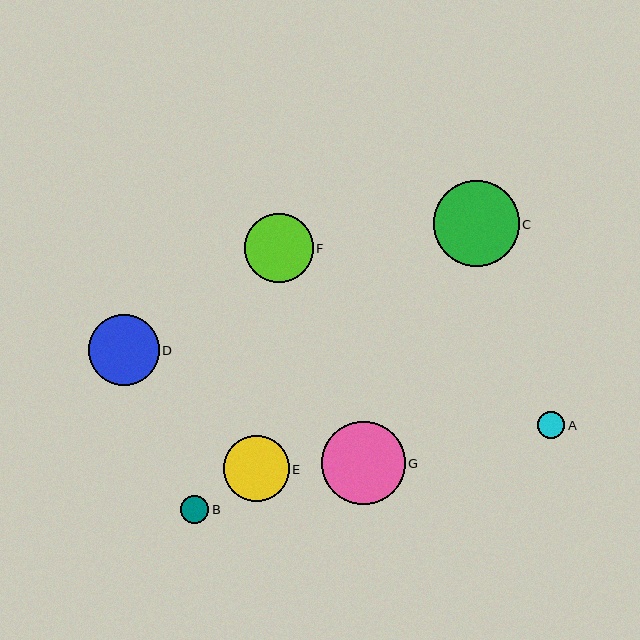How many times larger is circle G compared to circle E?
Circle G is approximately 1.3 times the size of circle E.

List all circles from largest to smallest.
From largest to smallest: C, G, D, F, E, B, A.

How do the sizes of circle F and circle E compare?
Circle F and circle E are approximately the same size.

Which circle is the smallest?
Circle A is the smallest with a size of approximately 27 pixels.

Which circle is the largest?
Circle C is the largest with a size of approximately 86 pixels.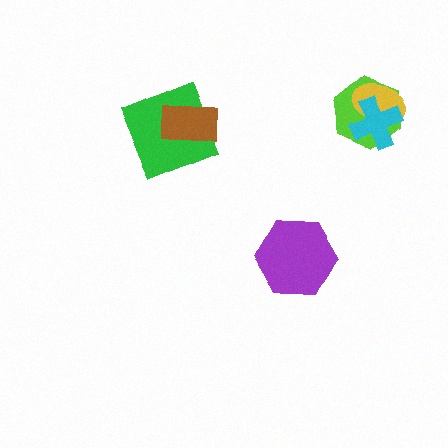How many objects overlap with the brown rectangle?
1 object overlaps with the brown rectangle.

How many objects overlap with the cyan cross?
2 objects overlap with the cyan cross.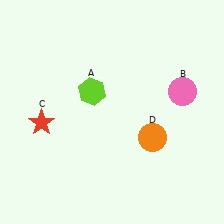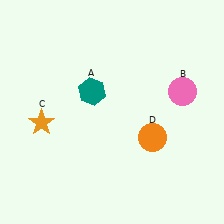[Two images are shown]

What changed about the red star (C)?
In Image 1, C is red. In Image 2, it changed to orange.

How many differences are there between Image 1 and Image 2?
There are 2 differences between the two images.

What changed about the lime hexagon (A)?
In Image 1, A is lime. In Image 2, it changed to teal.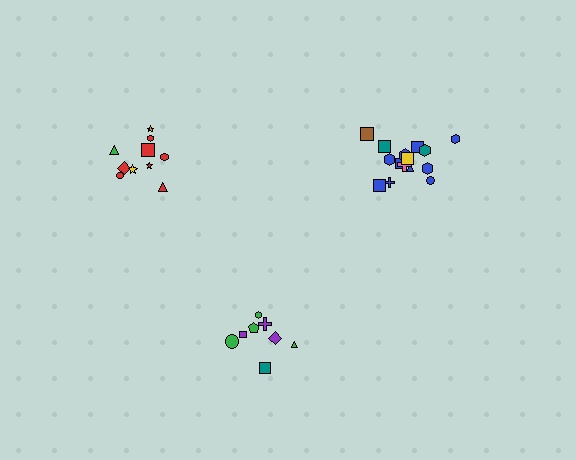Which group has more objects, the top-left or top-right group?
The top-right group.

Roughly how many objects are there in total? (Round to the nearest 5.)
Roughly 35 objects in total.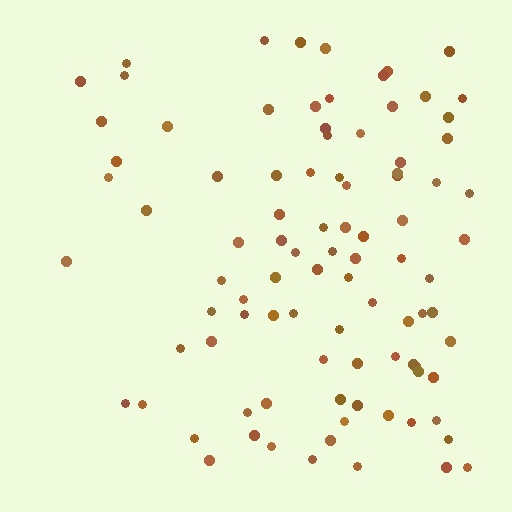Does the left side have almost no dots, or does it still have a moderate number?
Still a moderate number, just noticeably fewer than the right.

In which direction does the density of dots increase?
From left to right, with the right side densest.